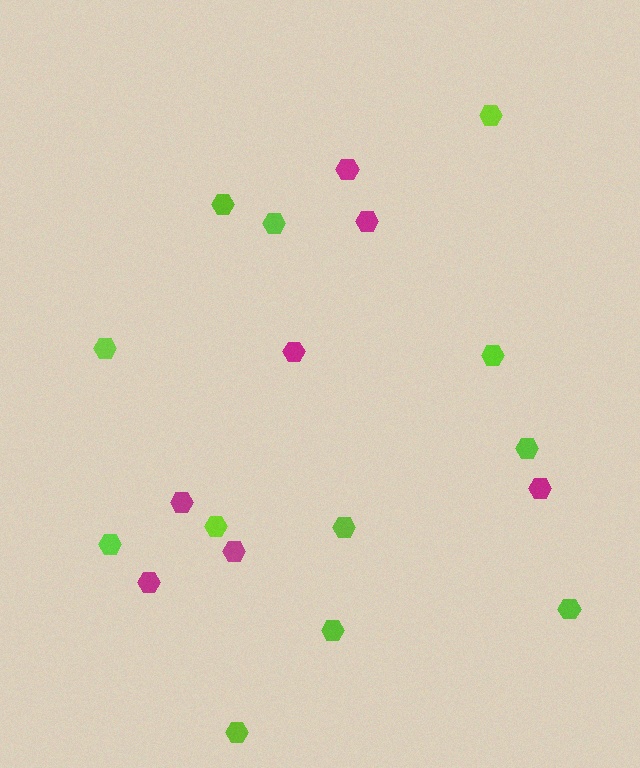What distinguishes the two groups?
There are 2 groups: one group of magenta hexagons (7) and one group of lime hexagons (12).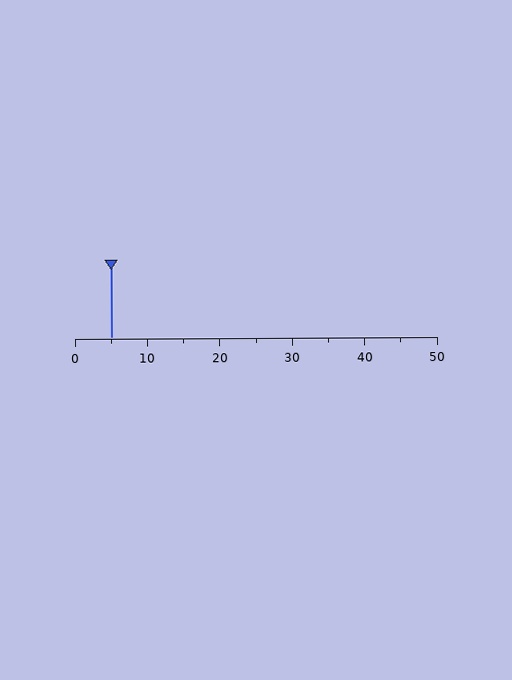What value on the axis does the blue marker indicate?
The marker indicates approximately 5.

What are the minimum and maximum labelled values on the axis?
The axis runs from 0 to 50.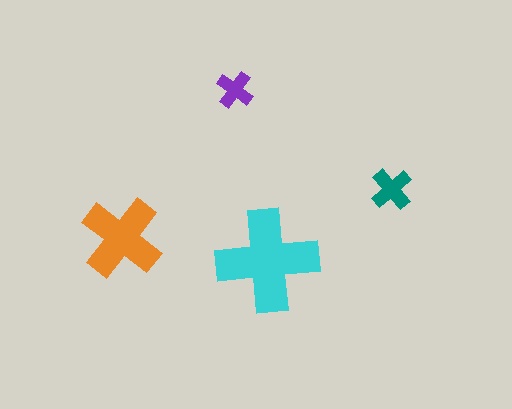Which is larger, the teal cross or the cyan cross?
The cyan one.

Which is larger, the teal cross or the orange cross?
The orange one.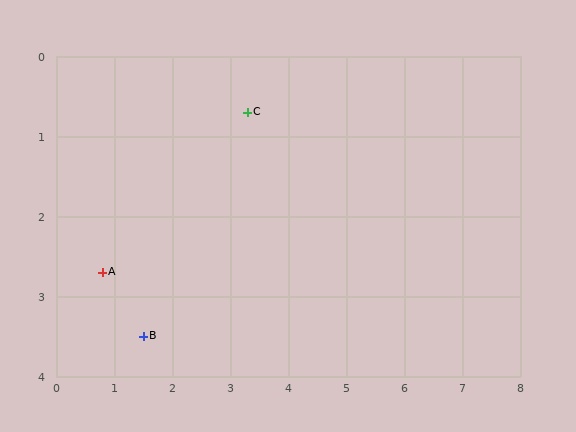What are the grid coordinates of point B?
Point B is at approximately (1.5, 3.5).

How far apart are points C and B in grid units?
Points C and B are about 3.3 grid units apart.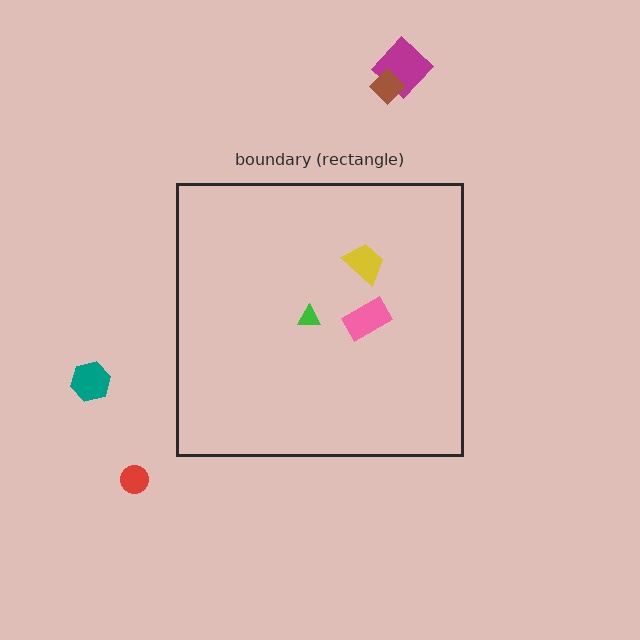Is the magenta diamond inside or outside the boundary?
Outside.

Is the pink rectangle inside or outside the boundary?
Inside.